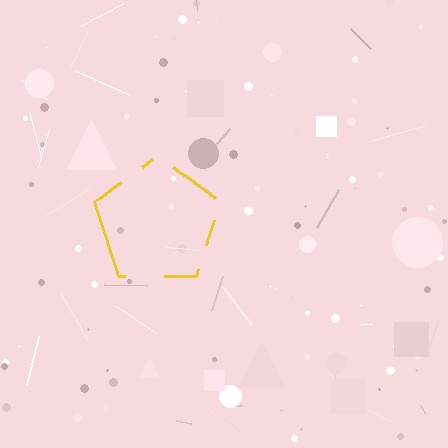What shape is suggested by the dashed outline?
The dashed outline suggests a pentagon.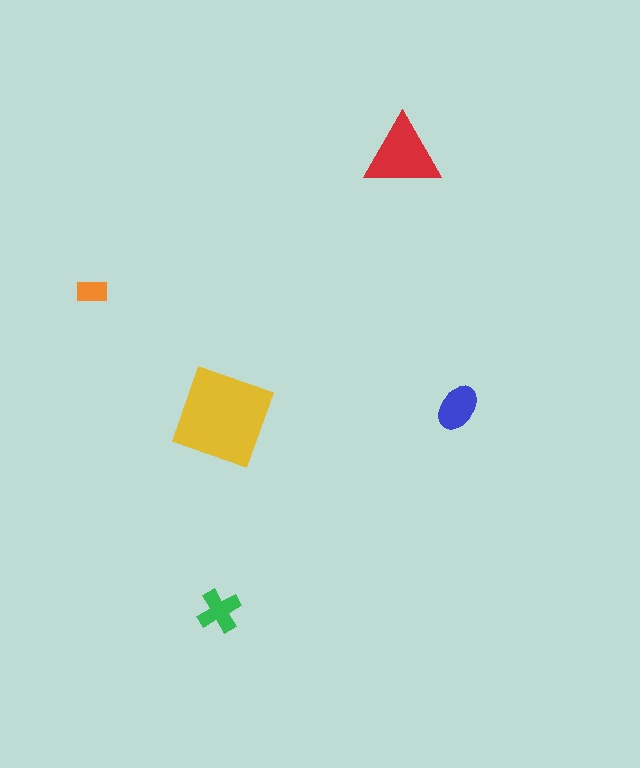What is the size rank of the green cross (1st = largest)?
4th.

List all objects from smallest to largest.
The orange rectangle, the green cross, the blue ellipse, the red triangle, the yellow square.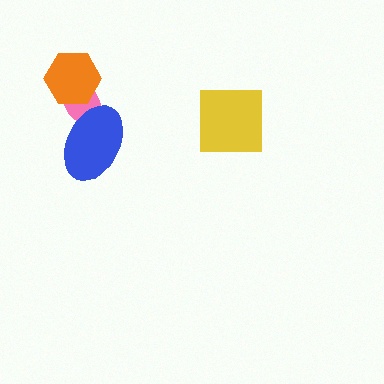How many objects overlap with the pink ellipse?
2 objects overlap with the pink ellipse.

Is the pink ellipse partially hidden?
Yes, it is partially covered by another shape.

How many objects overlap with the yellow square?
0 objects overlap with the yellow square.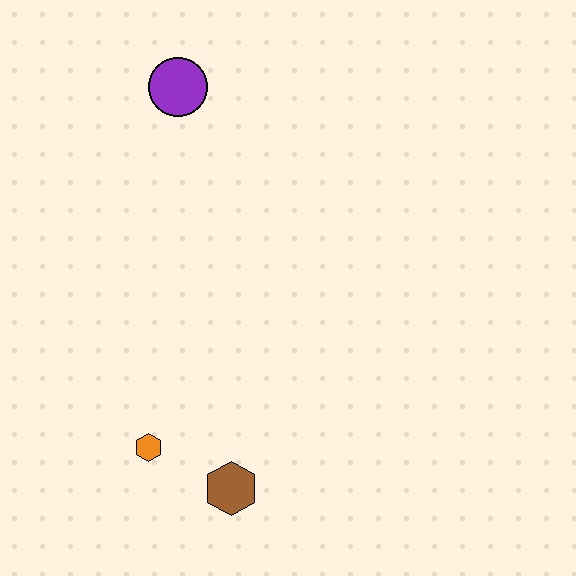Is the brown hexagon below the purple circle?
Yes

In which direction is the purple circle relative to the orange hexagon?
The purple circle is above the orange hexagon.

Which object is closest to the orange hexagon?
The brown hexagon is closest to the orange hexagon.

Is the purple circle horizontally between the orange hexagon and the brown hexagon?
Yes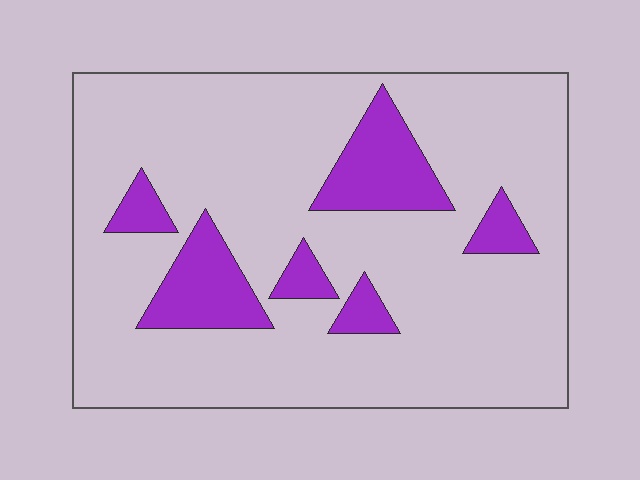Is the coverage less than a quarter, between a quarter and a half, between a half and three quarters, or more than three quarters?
Less than a quarter.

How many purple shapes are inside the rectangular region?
6.